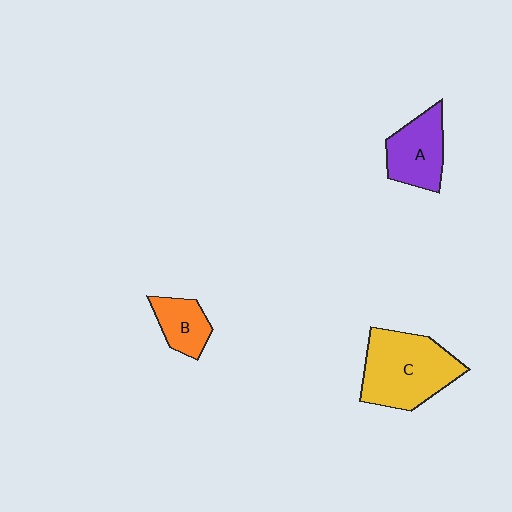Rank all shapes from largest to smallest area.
From largest to smallest: C (yellow), A (purple), B (orange).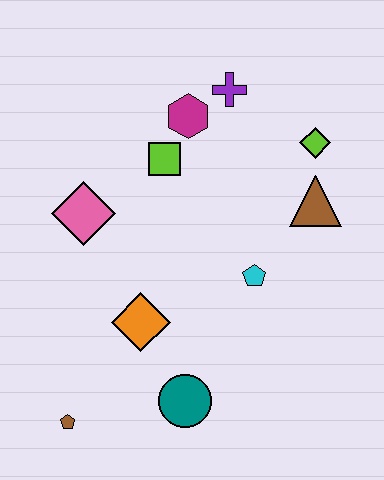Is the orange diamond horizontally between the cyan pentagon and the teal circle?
No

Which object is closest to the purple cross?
The magenta hexagon is closest to the purple cross.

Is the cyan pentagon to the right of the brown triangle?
No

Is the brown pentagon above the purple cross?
No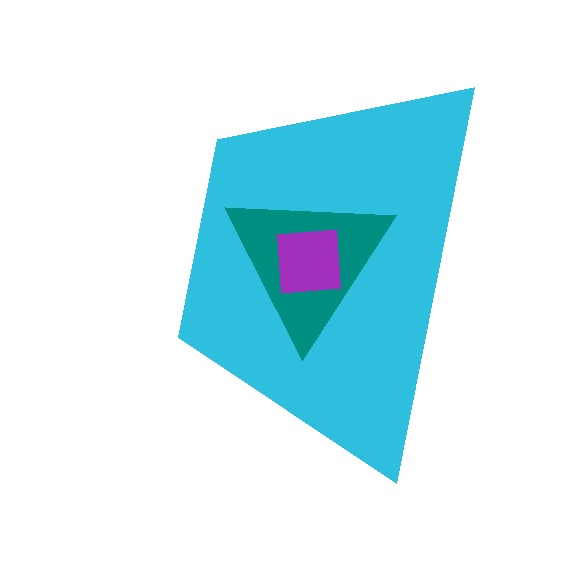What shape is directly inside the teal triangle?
The purple square.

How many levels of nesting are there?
3.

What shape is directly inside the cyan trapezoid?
The teal triangle.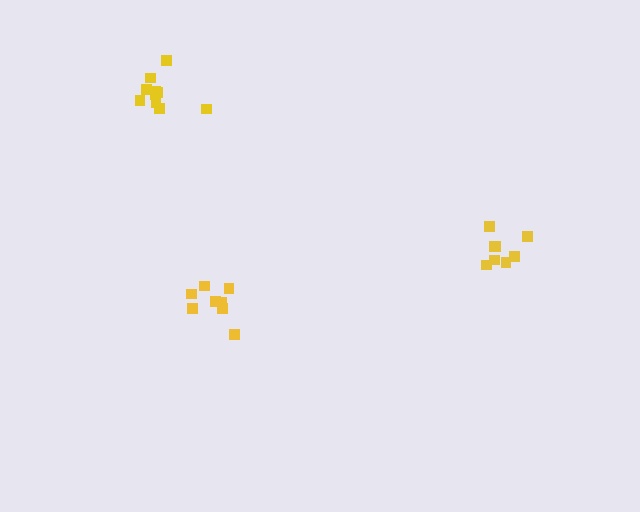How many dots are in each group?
Group 1: 10 dots, Group 2: 8 dots, Group 3: 8 dots (26 total).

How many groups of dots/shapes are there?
There are 3 groups.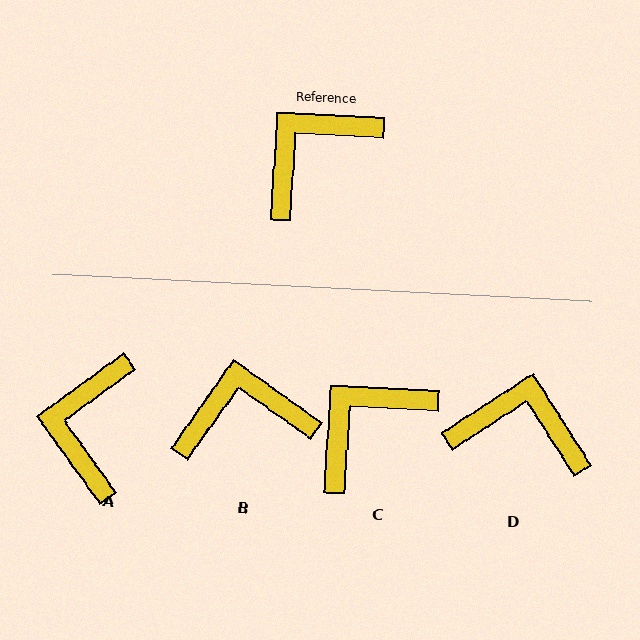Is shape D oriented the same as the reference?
No, it is off by about 54 degrees.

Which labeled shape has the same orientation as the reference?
C.